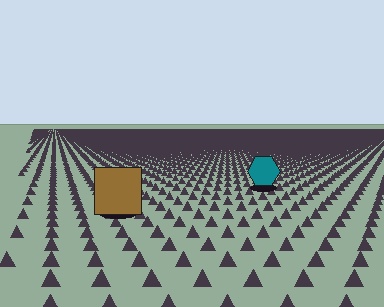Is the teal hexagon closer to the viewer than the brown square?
No. The brown square is closer — you can tell from the texture gradient: the ground texture is coarser near it.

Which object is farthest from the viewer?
The teal hexagon is farthest from the viewer. It appears smaller and the ground texture around it is denser.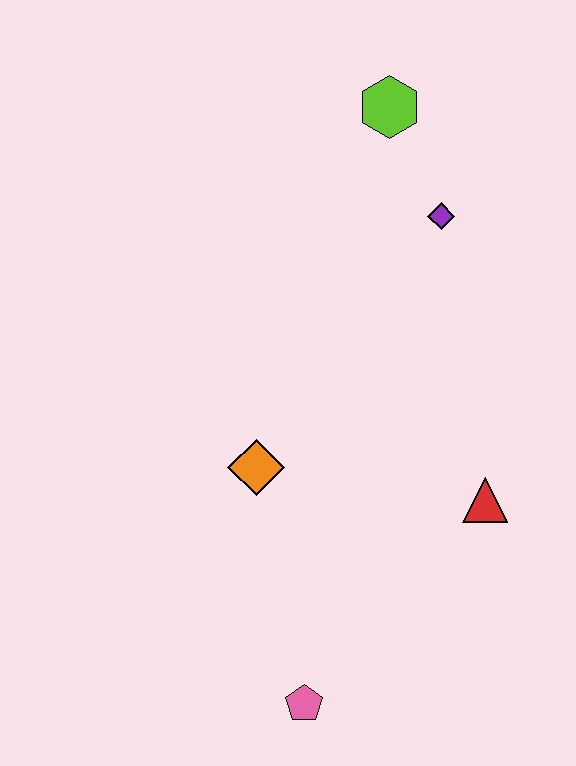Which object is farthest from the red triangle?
The lime hexagon is farthest from the red triangle.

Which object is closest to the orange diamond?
The red triangle is closest to the orange diamond.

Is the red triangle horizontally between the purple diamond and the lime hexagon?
No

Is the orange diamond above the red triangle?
Yes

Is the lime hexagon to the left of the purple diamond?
Yes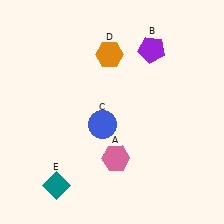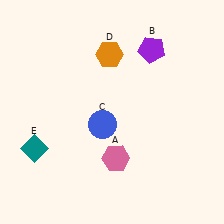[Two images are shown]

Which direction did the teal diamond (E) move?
The teal diamond (E) moved up.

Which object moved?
The teal diamond (E) moved up.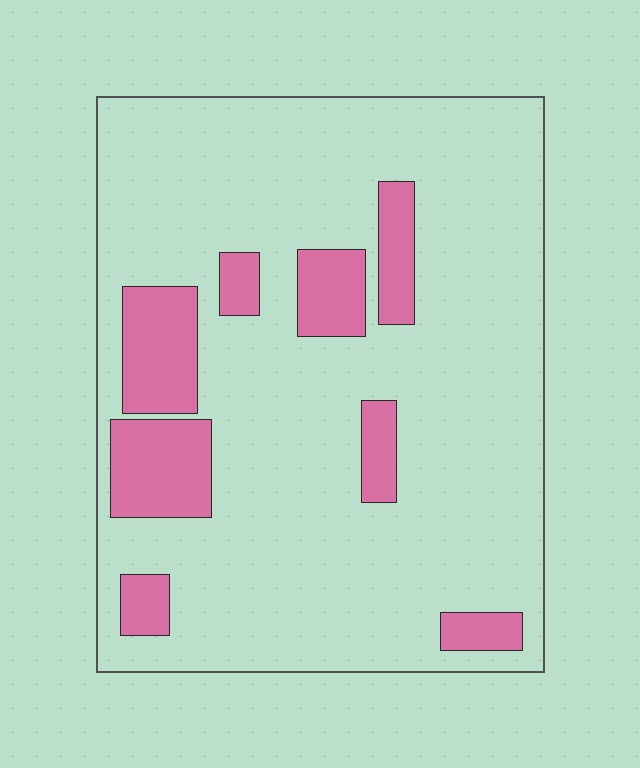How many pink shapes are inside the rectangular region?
8.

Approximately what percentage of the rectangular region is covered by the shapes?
Approximately 15%.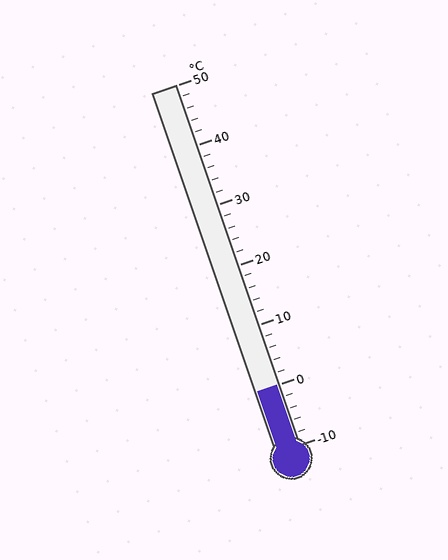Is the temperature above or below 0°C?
The temperature is at 0°C.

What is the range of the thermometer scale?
The thermometer scale ranges from -10°C to 50°C.